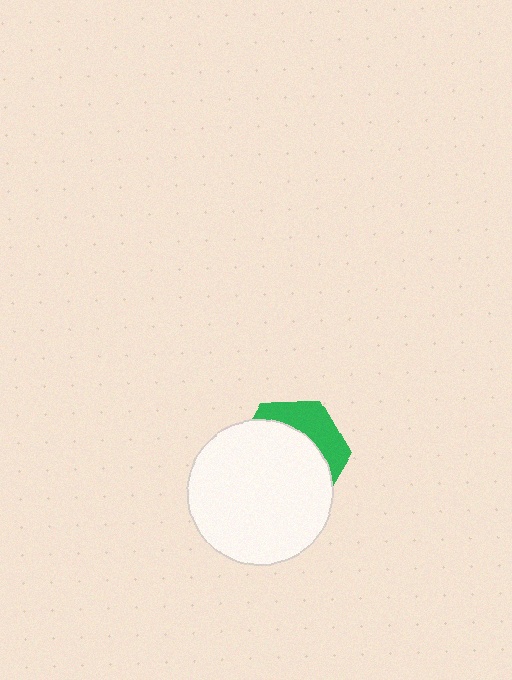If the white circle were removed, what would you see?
You would see the complete green hexagon.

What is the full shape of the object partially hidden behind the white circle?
The partially hidden object is a green hexagon.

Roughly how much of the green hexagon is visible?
A small part of it is visible (roughly 31%).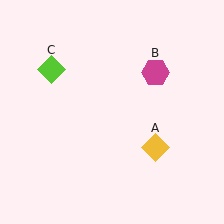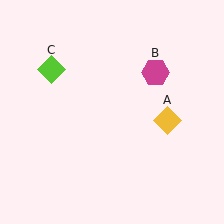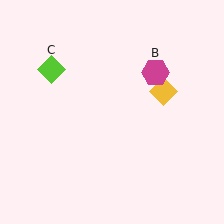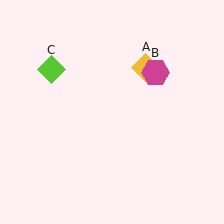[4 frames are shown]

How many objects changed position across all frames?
1 object changed position: yellow diamond (object A).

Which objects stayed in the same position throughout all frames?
Magenta hexagon (object B) and lime diamond (object C) remained stationary.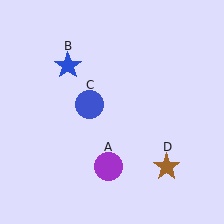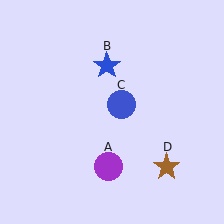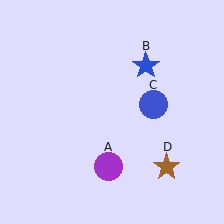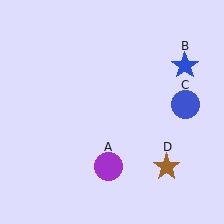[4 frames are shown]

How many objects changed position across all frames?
2 objects changed position: blue star (object B), blue circle (object C).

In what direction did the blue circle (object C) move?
The blue circle (object C) moved right.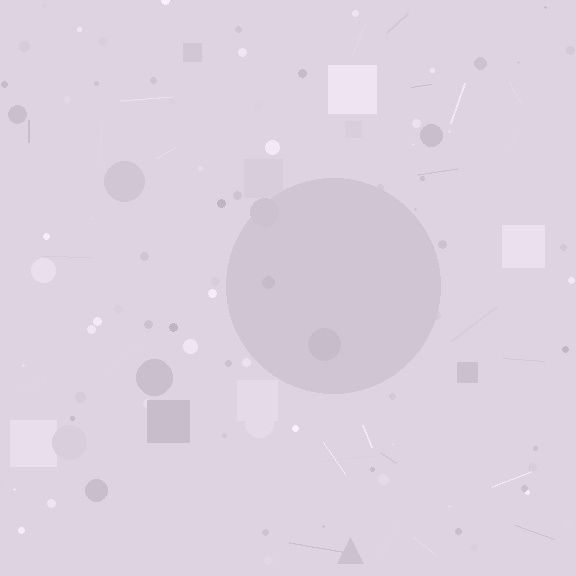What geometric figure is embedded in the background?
A circle is embedded in the background.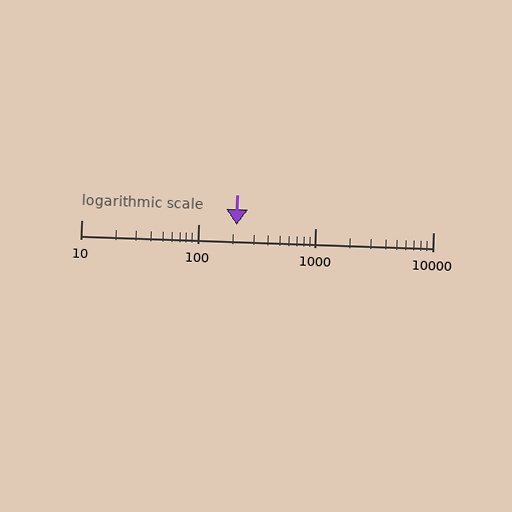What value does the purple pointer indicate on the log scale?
The pointer indicates approximately 210.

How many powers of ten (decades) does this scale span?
The scale spans 3 decades, from 10 to 10000.